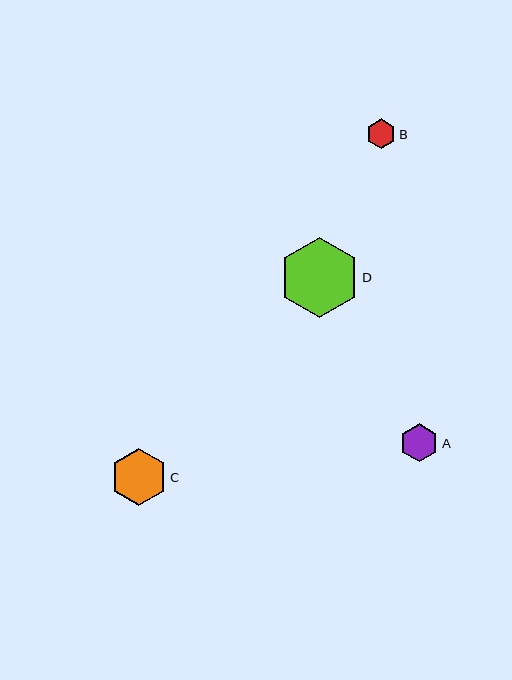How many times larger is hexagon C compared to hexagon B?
Hexagon C is approximately 1.9 times the size of hexagon B.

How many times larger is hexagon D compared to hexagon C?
Hexagon D is approximately 1.4 times the size of hexagon C.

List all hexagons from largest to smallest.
From largest to smallest: D, C, A, B.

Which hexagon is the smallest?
Hexagon B is the smallest with a size of approximately 30 pixels.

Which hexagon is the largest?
Hexagon D is the largest with a size of approximately 80 pixels.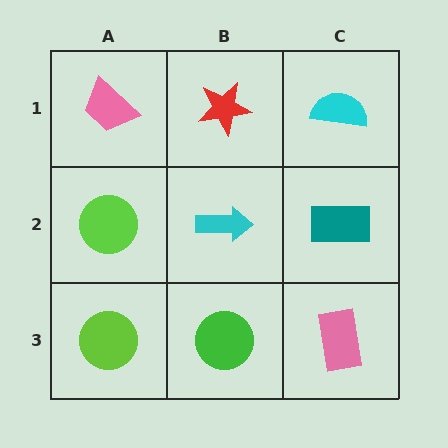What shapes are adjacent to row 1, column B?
A cyan arrow (row 2, column B), a pink trapezoid (row 1, column A), a cyan semicircle (row 1, column C).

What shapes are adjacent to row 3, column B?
A cyan arrow (row 2, column B), a lime circle (row 3, column A), a pink rectangle (row 3, column C).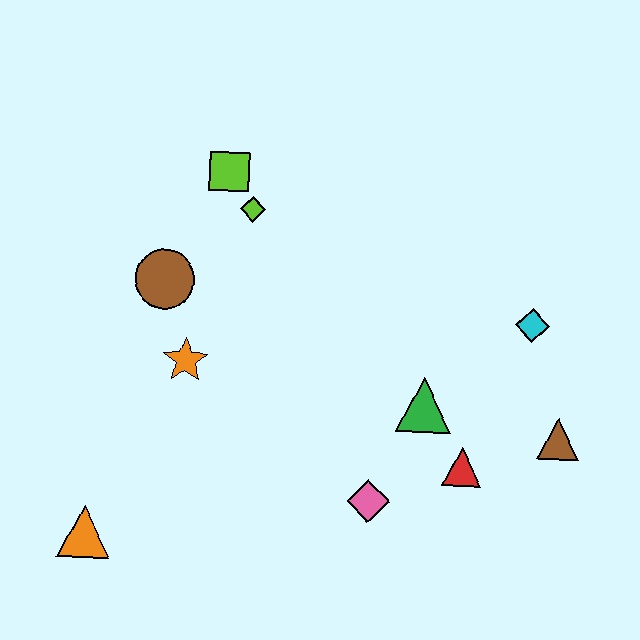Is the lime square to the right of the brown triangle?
No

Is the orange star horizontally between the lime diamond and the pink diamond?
No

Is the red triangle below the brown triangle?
Yes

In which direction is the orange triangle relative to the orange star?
The orange triangle is below the orange star.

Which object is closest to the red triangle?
The green triangle is closest to the red triangle.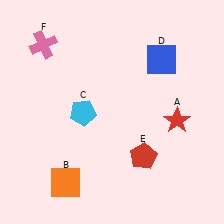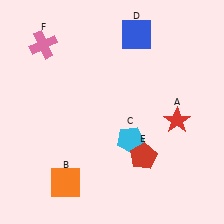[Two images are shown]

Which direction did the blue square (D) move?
The blue square (D) moved left.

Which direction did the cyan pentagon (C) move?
The cyan pentagon (C) moved right.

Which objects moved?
The objects that moved are: the cyan pentagon (C), the blue square (D).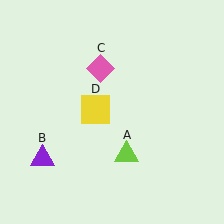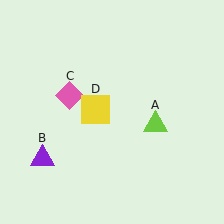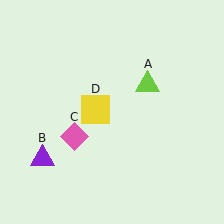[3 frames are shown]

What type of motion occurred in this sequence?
The lime triangle (object A), pink diamond (object C) rotated counterclockwise around the center of the scene.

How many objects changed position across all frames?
2 objects changed position: lime triangle (object A), pink diamond (object C).